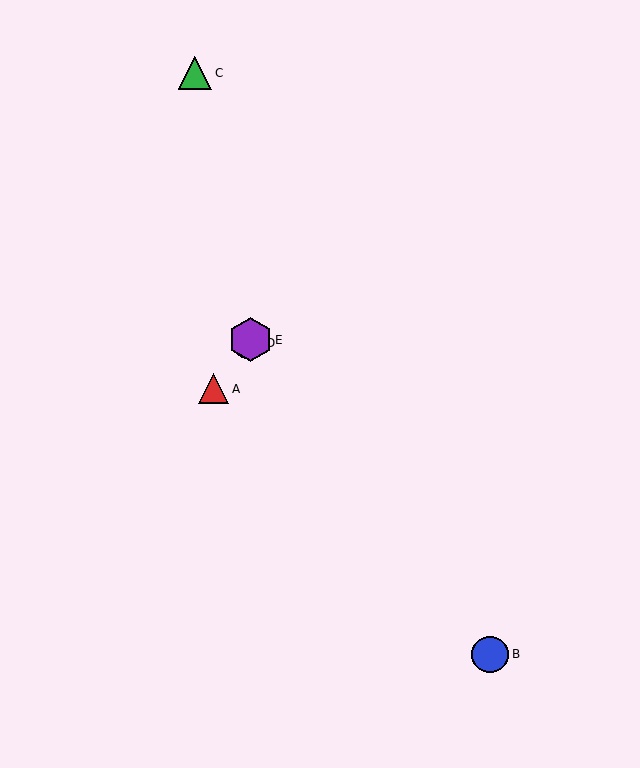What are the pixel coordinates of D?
Object D is at (248, 343).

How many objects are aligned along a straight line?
3 objects (A, D, E) are aligned along a straight line.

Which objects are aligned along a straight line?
Objects A, D, E are aligned along a straight line.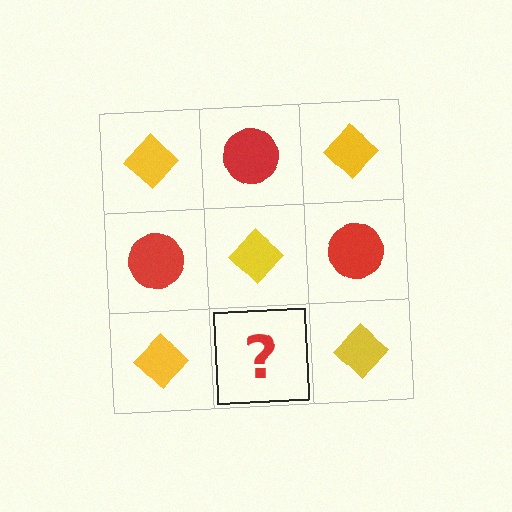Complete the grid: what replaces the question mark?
The question mark should be replaced with a red circle.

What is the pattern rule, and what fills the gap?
The rule is that it alternates yellow diamond and red circle in a checkerboard pattern. The gap should be filled with a red circle.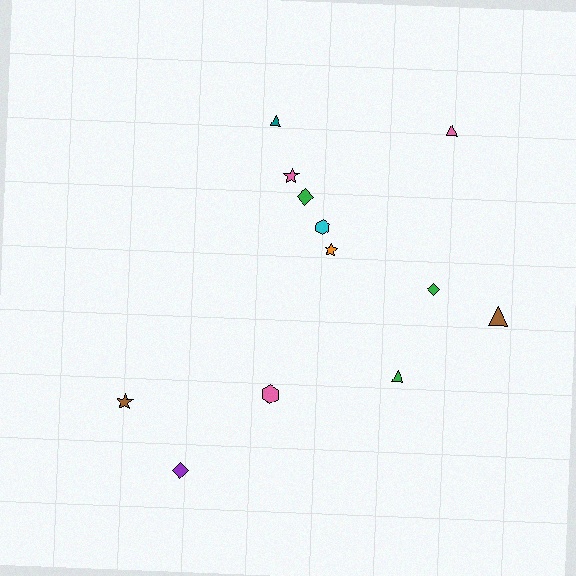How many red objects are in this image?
There are no red objects.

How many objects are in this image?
There are 12 objects.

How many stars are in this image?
There are 3 stars.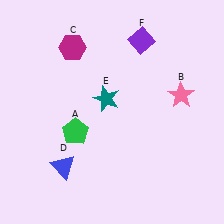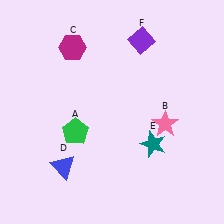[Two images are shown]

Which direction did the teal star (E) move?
The teal star (E) moved right.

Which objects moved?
The objects that moved are: the pink star (B), the teal star (E).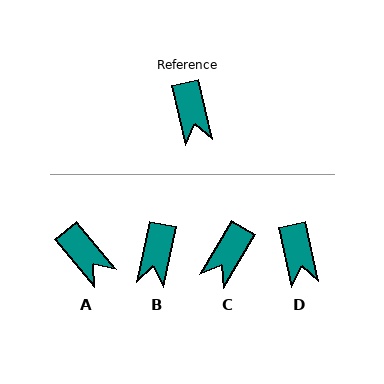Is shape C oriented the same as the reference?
No, it is off by about 43 degrees.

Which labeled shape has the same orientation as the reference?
D.